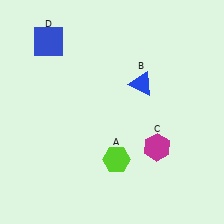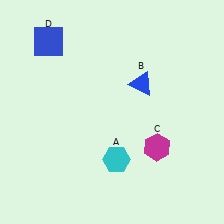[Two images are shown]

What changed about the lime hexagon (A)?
In Image 1, A is lime. In Image 2, it changed to cyan.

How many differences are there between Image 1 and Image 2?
There is 1 difference between the two images.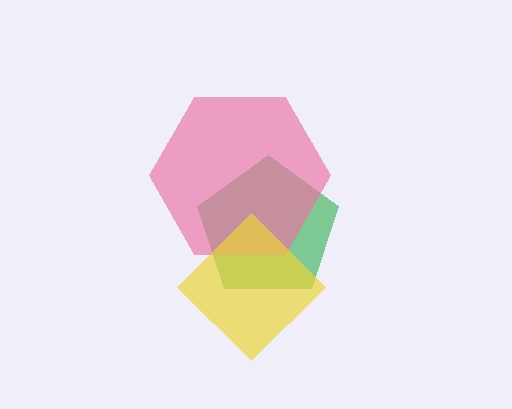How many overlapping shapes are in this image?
There are 3 overlapping shapes in the image.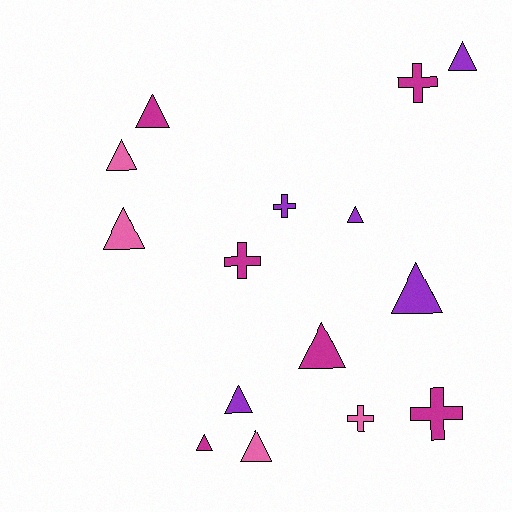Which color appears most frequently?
Magenta, with 6 objects.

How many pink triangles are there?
There are 3 pink triangles.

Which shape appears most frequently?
Triangle, with 10 objects.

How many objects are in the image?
There are 15 objects.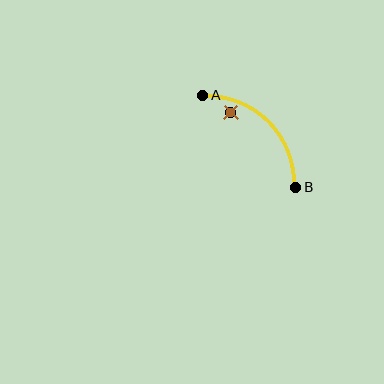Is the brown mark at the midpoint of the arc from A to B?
No — the brown mark does not lie on the arc at all. It sits slightly inside the curve.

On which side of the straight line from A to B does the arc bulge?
The arc bulges above and to the right of the straight line connecting A and B.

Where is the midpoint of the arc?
The arc midpoint is the point on the curve farthest from the straight line joining A and B. It sits above and to the right of that line.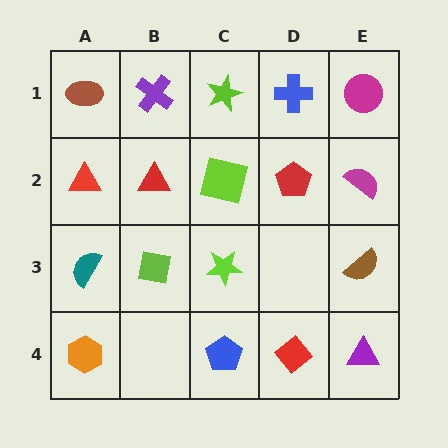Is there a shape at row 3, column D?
No, that cell is empty.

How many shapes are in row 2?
5 shapes.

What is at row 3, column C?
A lime star.